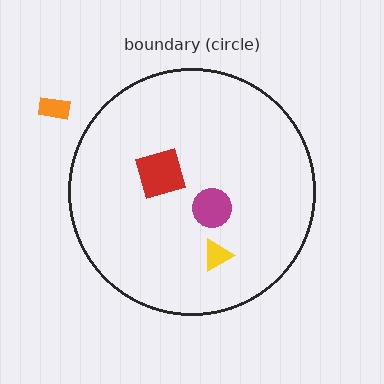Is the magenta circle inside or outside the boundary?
Inside.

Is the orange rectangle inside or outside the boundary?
Outside.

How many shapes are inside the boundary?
3 inside, 1 outside.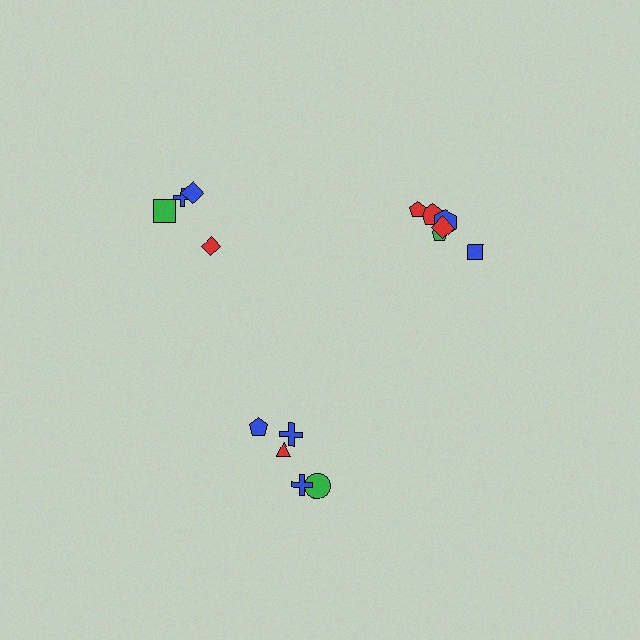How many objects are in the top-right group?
There are 6 objects.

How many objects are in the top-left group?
There are 4 objects.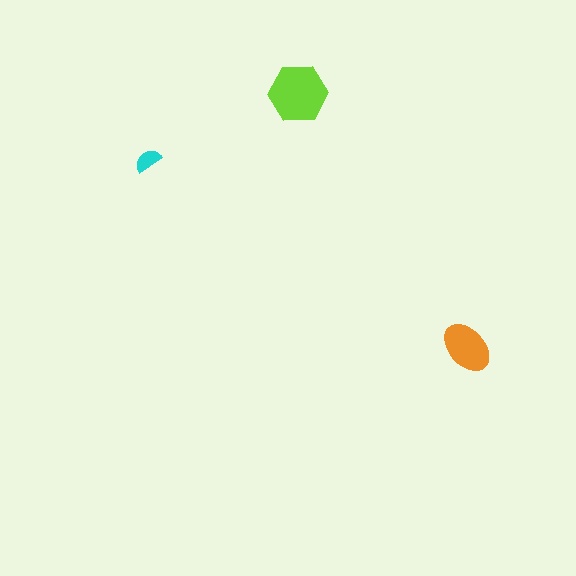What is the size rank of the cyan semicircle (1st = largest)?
3rd.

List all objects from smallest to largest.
The cyan semicircle, the orange ellipse, the lime hexagon.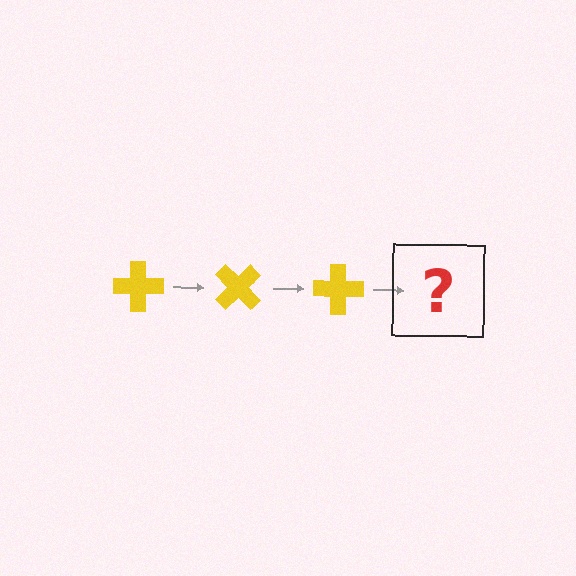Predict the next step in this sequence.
The next step is a yellow cross rotated 135 degrees.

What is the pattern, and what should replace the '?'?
The pattern is that the cross rotates 45 degrees each step. The '?' should be a yellow cross rotated 135 degrees.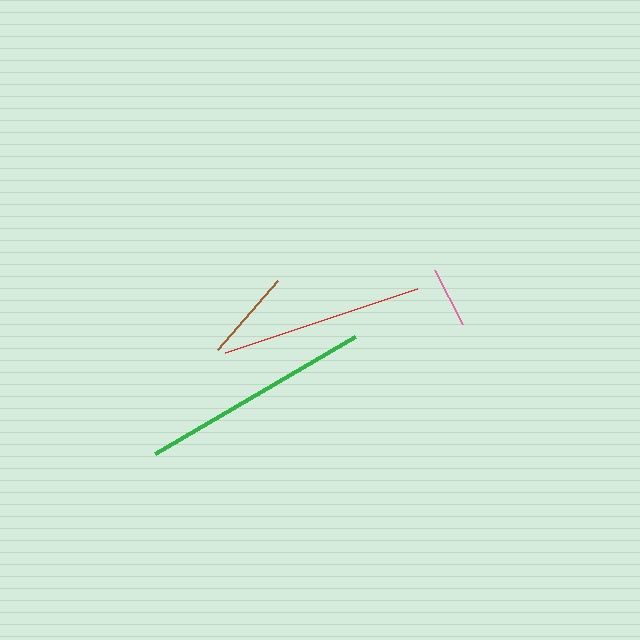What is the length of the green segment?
The green segment is approximately 232 pixels long.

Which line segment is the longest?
The green line is the longest at approximately 232 pixels.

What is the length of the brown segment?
The brown segment is approximately 92 pixels long.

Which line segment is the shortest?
The pink line is the shortest at approximately 60 pixels.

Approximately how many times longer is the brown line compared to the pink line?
The brown line is approximately 1.5 times the length of the pink line.